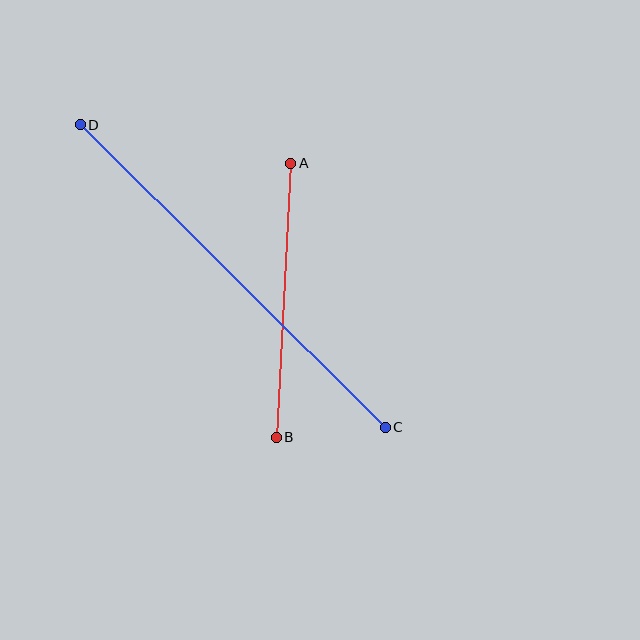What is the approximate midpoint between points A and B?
The midpoint is at approximately (283, 300) pixels.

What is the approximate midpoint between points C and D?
The midpoint is at approximately (233, 276) pixels.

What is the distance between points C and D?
The distance is approximately 430 pixels.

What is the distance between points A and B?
The distance is approximately 275 pixels.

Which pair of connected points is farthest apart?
Points C and D are farthest apart.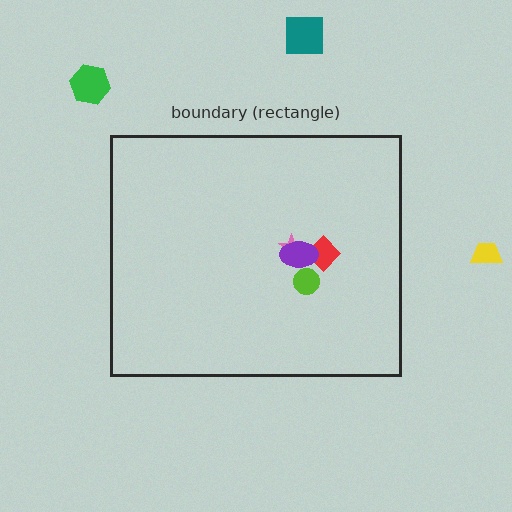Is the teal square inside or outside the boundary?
Outside.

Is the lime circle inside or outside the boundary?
Inside.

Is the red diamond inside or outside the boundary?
Inside.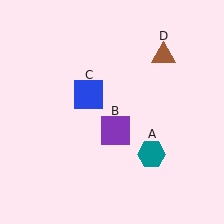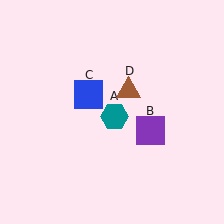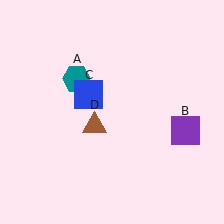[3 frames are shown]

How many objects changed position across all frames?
3 objects changed position: teal hexagon (object A), purple square (object B), brown triangle (object D).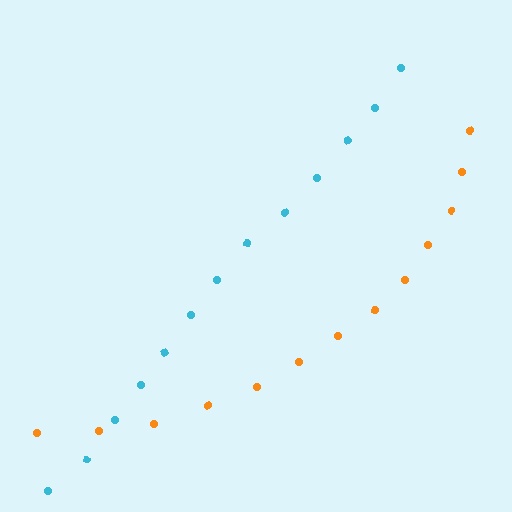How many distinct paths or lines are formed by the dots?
There are 2 distinct paths.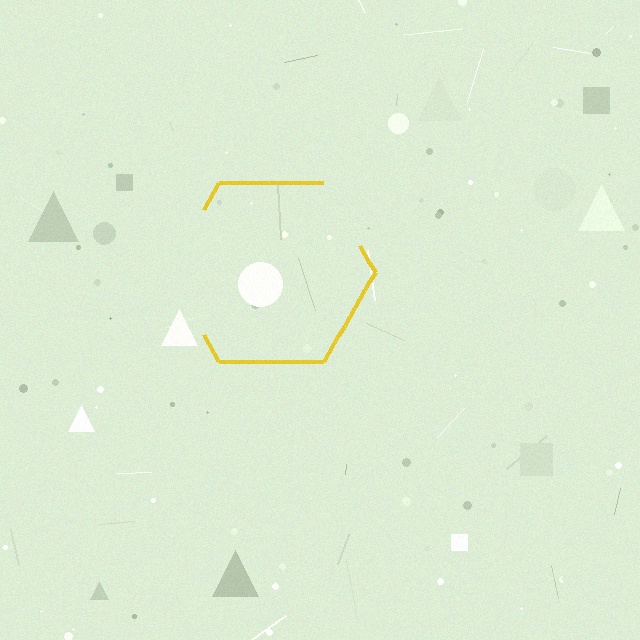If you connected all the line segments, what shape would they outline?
They would outline a hexagon.